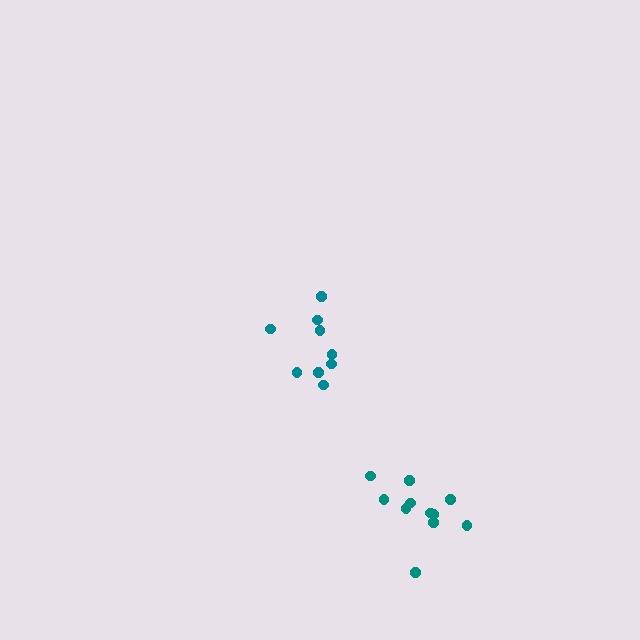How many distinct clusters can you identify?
There are 2 distinct clusters.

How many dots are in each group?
Group 1: 9 dots, Group 2: 11 dots (20 total).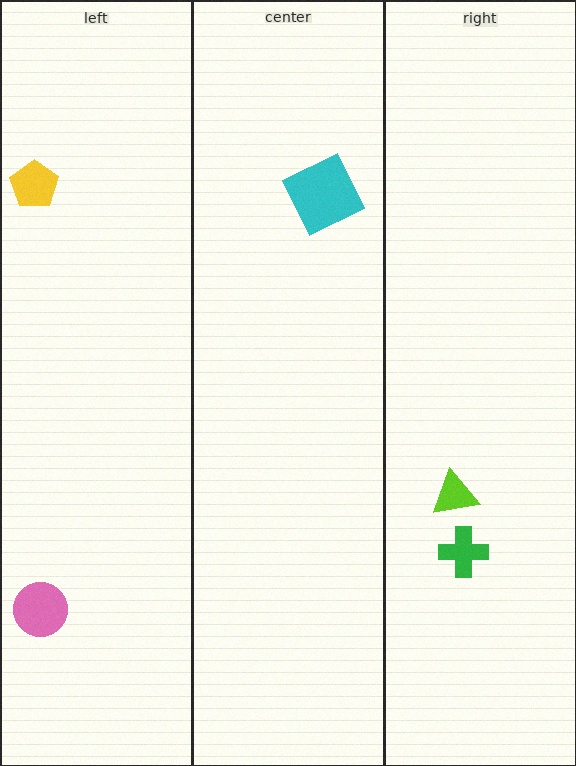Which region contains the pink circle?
The left region.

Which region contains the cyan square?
The center region.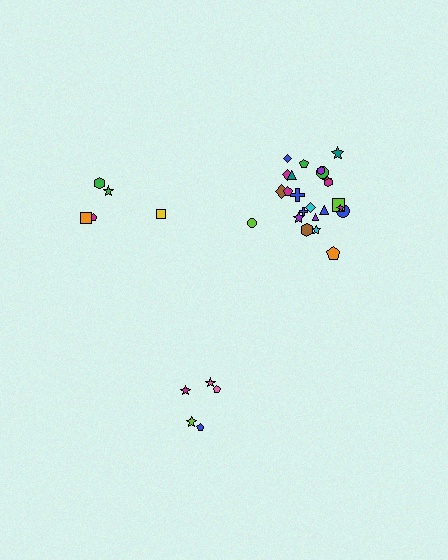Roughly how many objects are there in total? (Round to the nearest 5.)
Roughly 35 objects in total.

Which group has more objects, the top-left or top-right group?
The top-right group.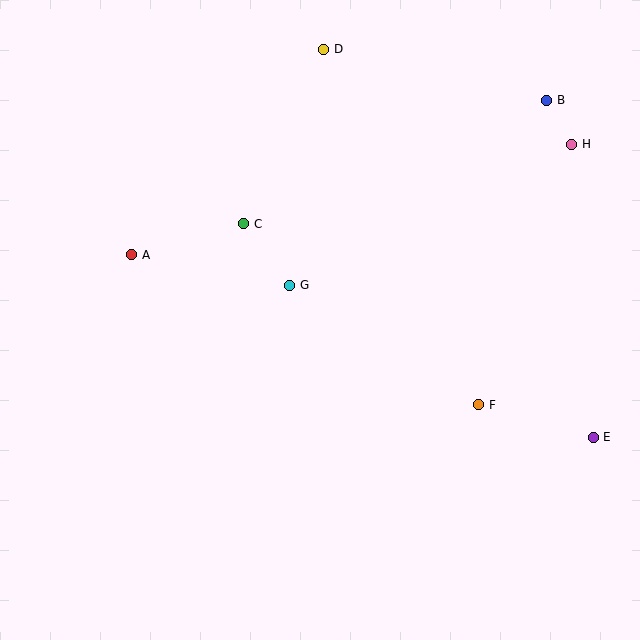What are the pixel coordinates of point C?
Point C is at (244, 224).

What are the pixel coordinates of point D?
Point D is at (324, 49).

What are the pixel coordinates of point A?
Point A is at (132, 255).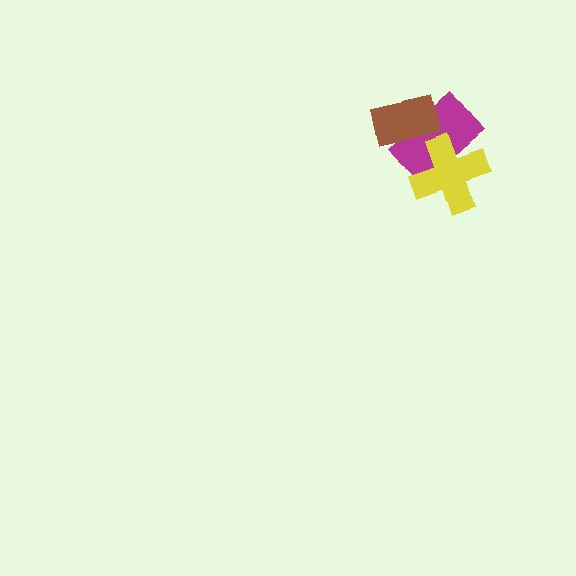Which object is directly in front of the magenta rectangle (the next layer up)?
The brown rectangle is directly in front of the magenta rectangle.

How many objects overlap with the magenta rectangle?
2 objects overlap with the magenta rectangle.